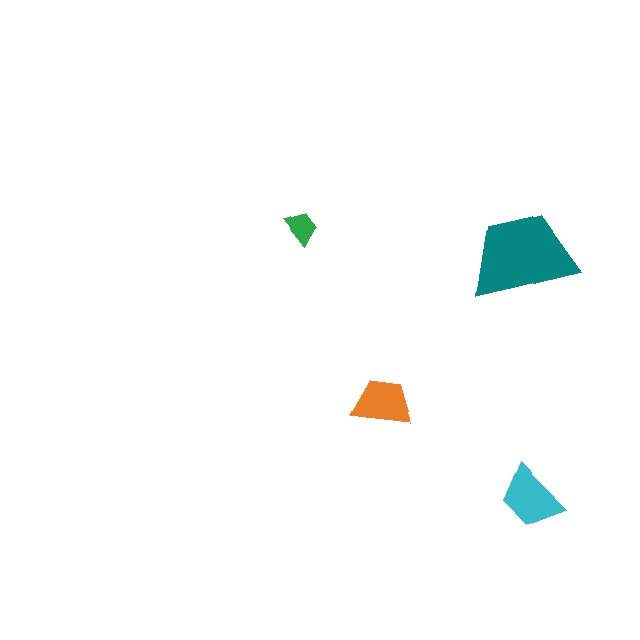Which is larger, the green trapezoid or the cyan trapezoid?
The cyan one.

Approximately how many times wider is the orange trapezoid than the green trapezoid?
About 1.5 times wider.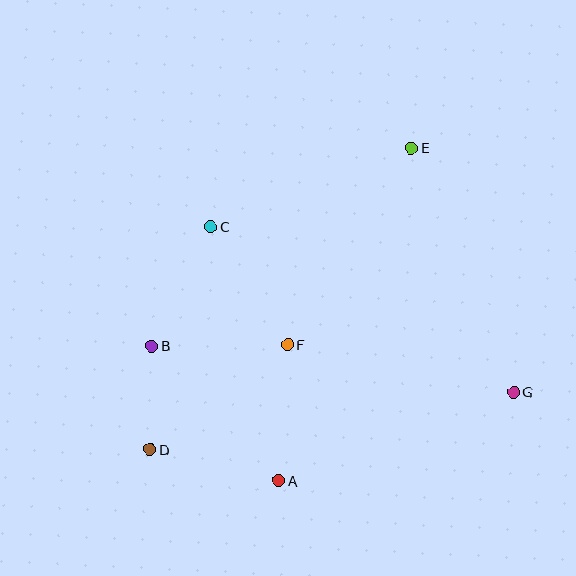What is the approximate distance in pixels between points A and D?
The distance between A and D is approximately 132 pixels.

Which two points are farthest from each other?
Points D and E are farthest from each other.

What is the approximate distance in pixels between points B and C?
The distance between B and C is approximately 133 pixels.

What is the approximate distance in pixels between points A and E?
The distance between A and E is approximately 358 pixels.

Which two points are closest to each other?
Points B and D are closest to each other.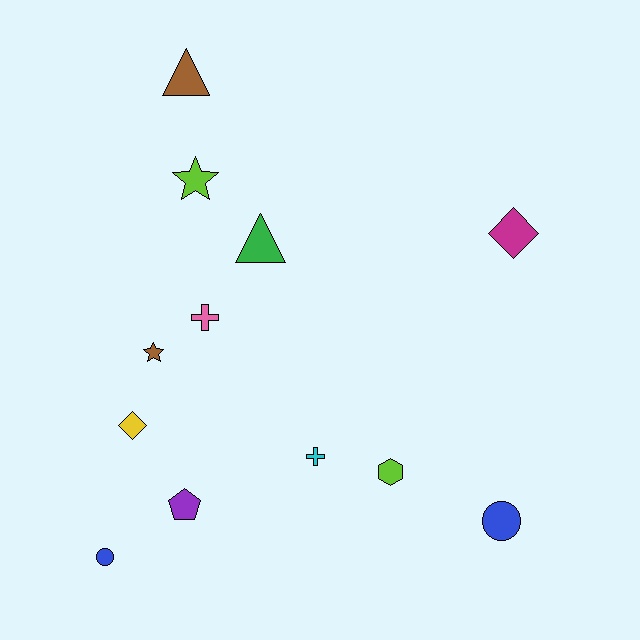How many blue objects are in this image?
There are 2 blue objects.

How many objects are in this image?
There are 12 objects.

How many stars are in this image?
There are 2 stars.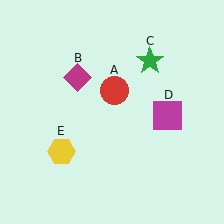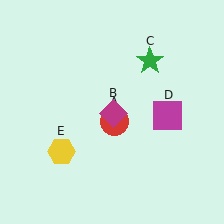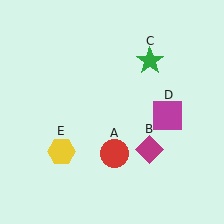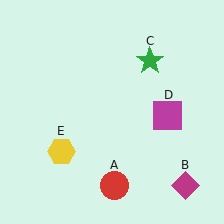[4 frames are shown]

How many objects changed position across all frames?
2 objects changed position: red circle (object A), magenta diamond (object B).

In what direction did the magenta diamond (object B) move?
The magenta diamond (object B) moved down and to the right.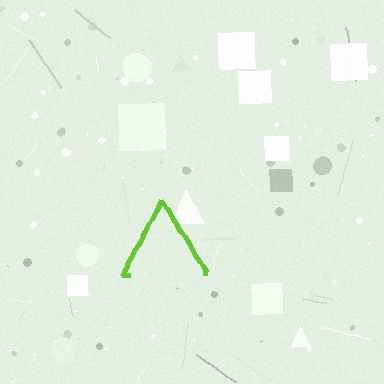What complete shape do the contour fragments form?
The contour fragments form a triangle.